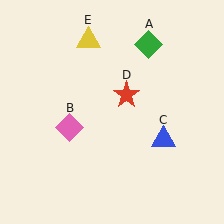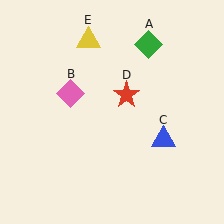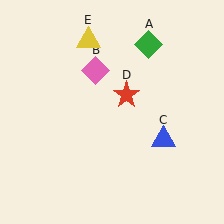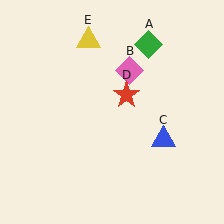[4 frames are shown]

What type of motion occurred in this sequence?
The pink diamond (object B) rotated clockwise around the center of the scene.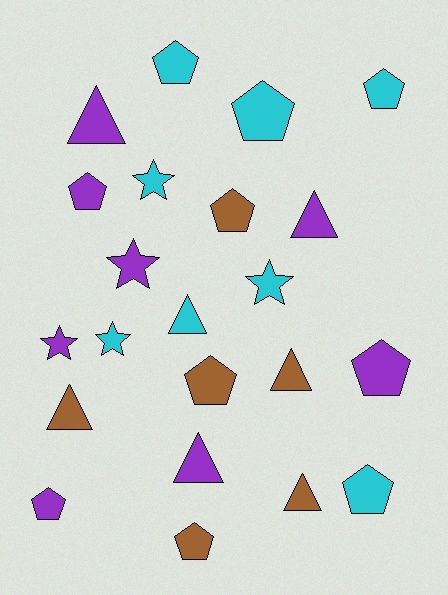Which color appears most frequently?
Purple, with 8 objects.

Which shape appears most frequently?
Pentagon, with 10 objects.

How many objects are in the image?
There are 22 objects.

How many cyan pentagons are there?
There are 4 cyan pentagons.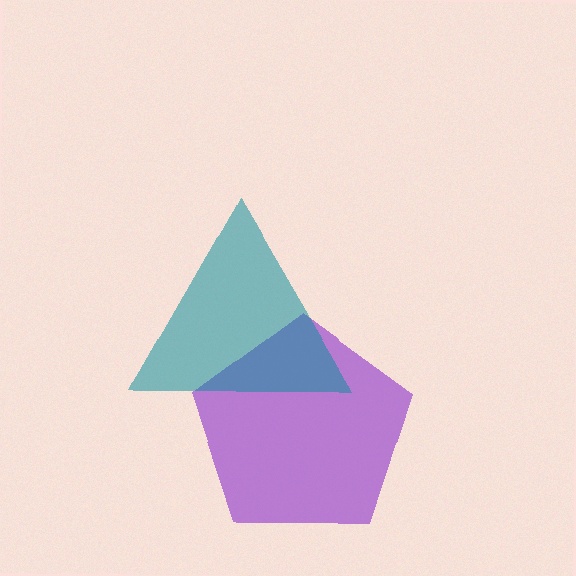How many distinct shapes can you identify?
There are 2 distinct shapes: a purple pentagon, a teal triangle.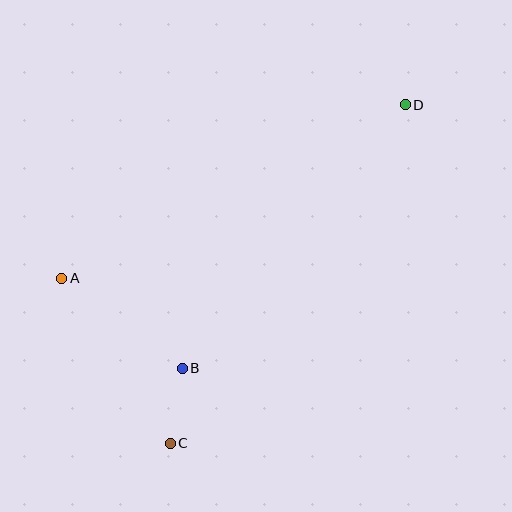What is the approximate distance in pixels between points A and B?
The distance between A and B is approximately 150 pixels.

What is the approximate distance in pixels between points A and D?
The distance between A and D is approximately 385 pixels.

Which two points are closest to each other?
Points B and C are closest to each other.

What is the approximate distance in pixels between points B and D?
The distance between B and D is approximately 345 pixels.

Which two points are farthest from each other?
Points C and D are farthest from each other.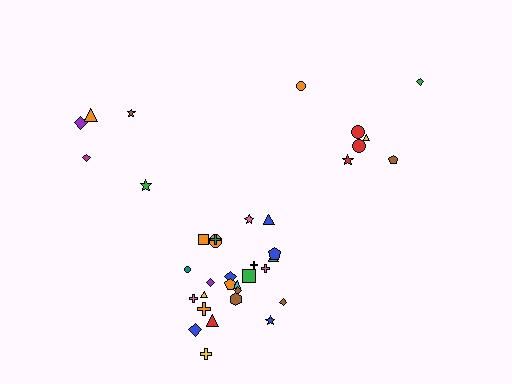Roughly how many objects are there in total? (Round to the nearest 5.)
Roughly 35 objects in total.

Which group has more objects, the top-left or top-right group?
The top-right group.